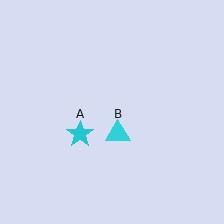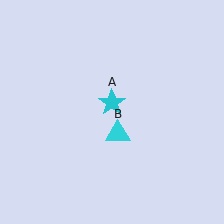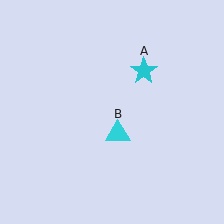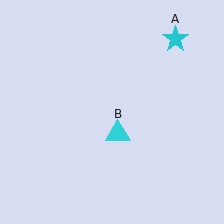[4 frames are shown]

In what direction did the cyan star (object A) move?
The cyan star (object A) moved up and to the right.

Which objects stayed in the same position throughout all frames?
Cyan triangle (object B) remained stationary.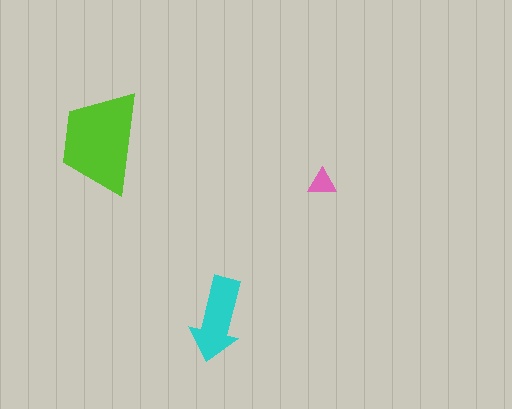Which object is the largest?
The lime trapezoid.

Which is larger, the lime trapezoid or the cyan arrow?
The lime trapezoid.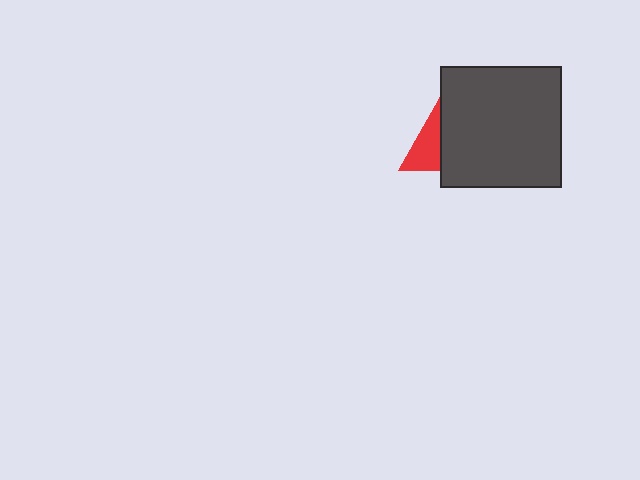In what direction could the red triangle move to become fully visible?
The red triangle could move left. That would shift it out from behind the dark gray square entirely.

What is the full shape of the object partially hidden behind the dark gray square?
The partially hidden object is a red triangle.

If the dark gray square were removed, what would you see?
You would see the complete red triangle.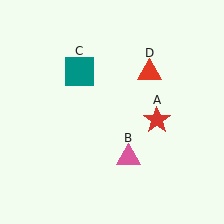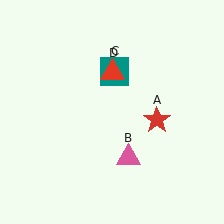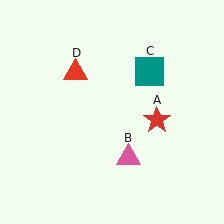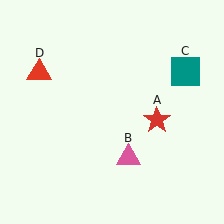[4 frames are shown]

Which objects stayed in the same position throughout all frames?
Red star (object A) and pink triangle (object B) remained stationary.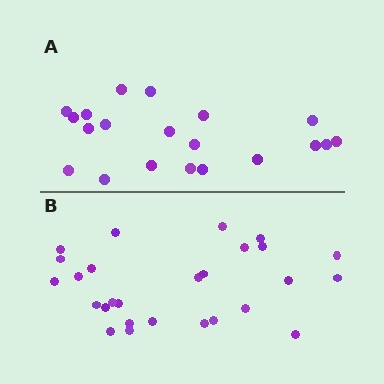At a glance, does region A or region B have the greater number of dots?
Region B (the bottom region) has more dots.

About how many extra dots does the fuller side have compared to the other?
Region B has roughly 8 or so more dots than region A.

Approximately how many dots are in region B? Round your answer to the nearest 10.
About 30 dots. (The exact count is 27, which rounds to 30.)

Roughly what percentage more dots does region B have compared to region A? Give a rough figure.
About 35% more.